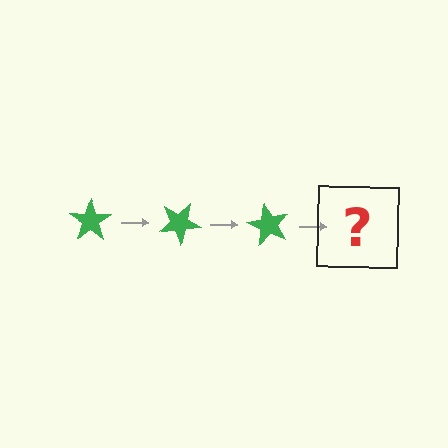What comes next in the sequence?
The next element should be a green star rotated 90 degrees.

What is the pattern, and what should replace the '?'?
The pattern is that the star rotates 30 degrees each step. The '?' should be a green star rotated 90 degrees.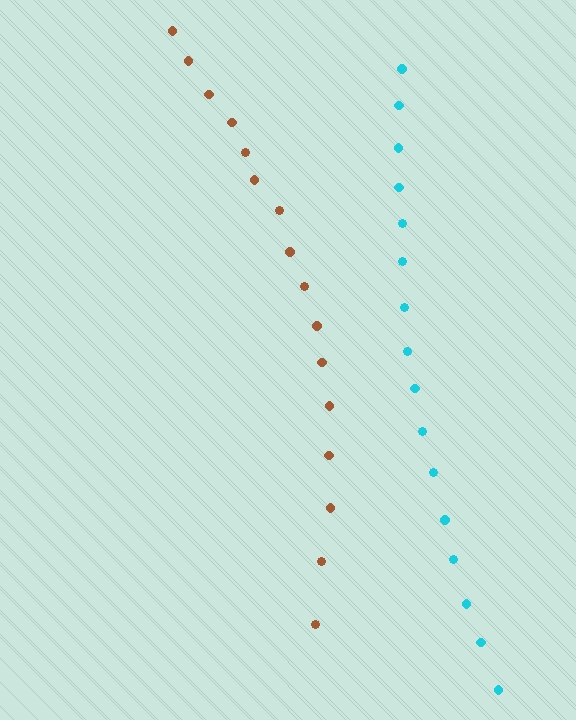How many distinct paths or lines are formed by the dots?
There are 2 distinct paths.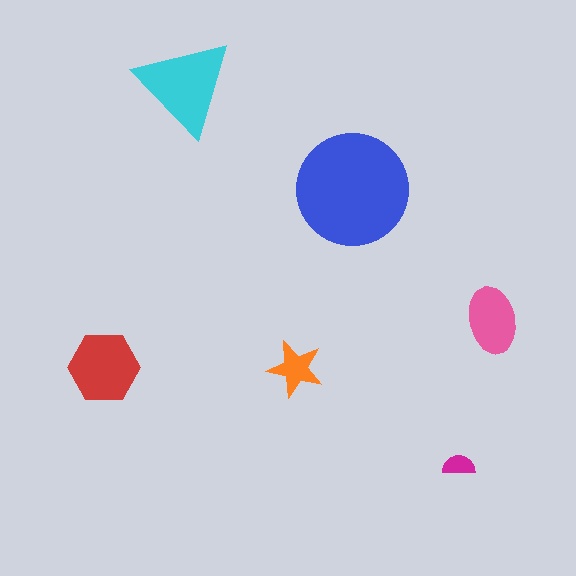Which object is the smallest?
The magenta semicircle.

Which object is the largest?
The blue circle.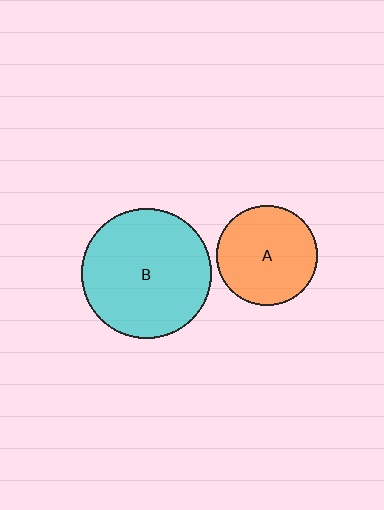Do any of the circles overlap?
No, none of the circles overlap.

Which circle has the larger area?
Circle B (cyan).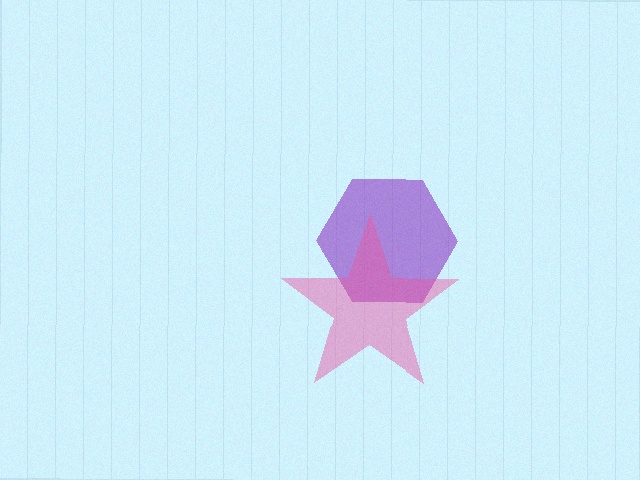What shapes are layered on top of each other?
The layered shapes are: a purple hexagon, a pink star.